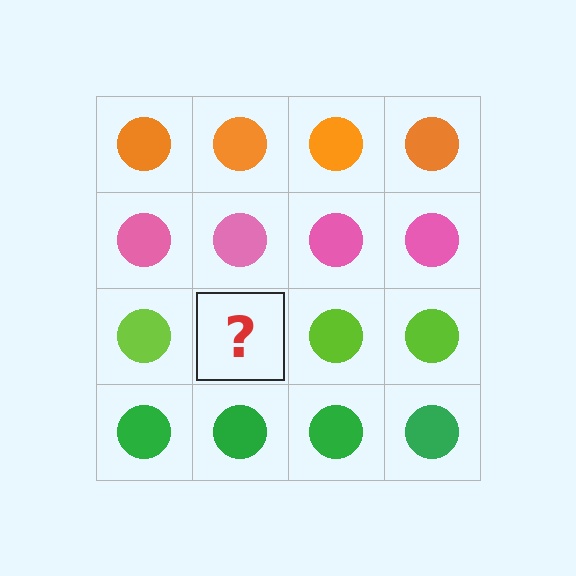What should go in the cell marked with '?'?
The missing cell should contain a lime circle.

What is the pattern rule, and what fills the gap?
The rule is that each row has a consistent color. The gap should be filled with a lime circle.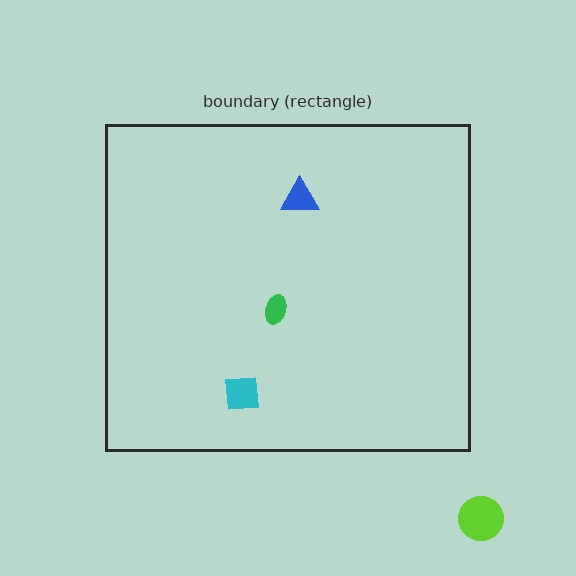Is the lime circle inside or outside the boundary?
Outside.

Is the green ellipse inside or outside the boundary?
Inside.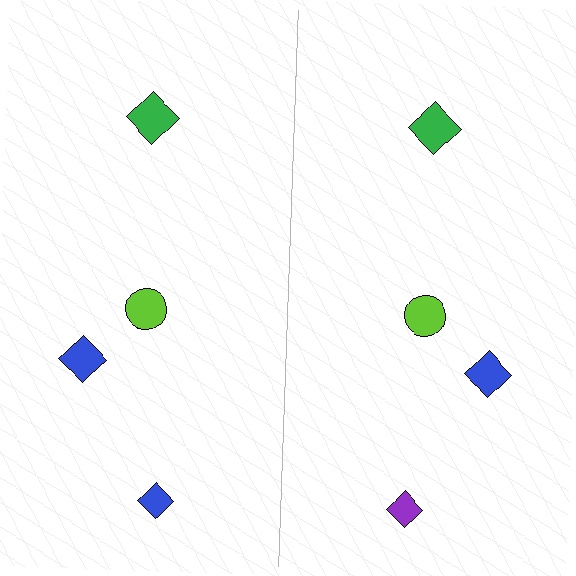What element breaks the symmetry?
The purple diamond on the right side breaks the symmetry — its mirror counterpart is blue.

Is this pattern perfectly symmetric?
No, the pattern is not perfectly symmetric. The purple diamond on the right side breaks the symmetry — its mirror counterpart is blue.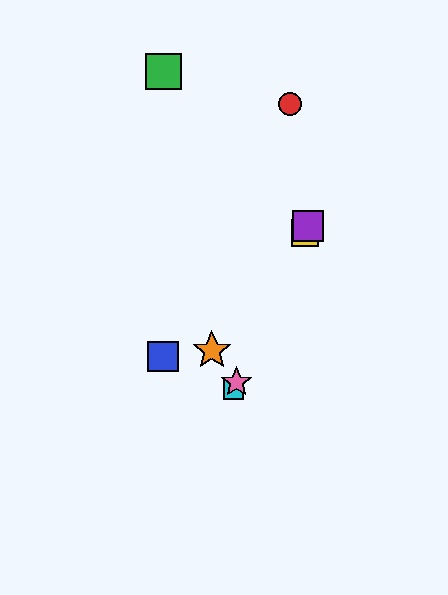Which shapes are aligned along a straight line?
The yellow square, the purple square, the cyan square, the pink star are aligned along a straight line.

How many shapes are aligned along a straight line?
4 shapes (the yellow square, the purple square, the cyan square, the pink star) are aligned along a straight line.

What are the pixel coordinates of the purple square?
The purple square is at (308, 226).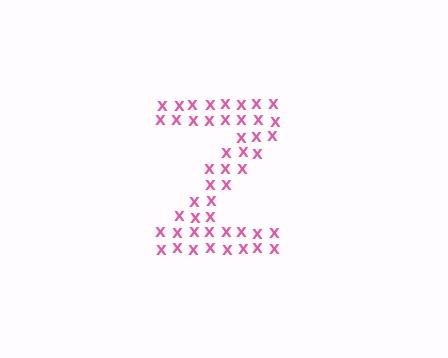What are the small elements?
The small elements are letter X's.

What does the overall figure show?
The overall figure shows the letter Z.